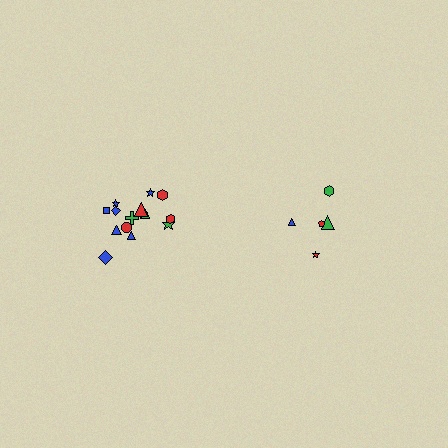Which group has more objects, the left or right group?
The left group.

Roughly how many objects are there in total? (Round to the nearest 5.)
Roughly 20 objects in total.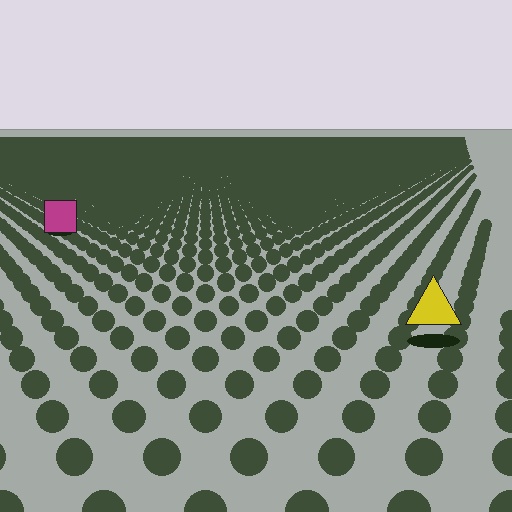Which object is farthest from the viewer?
The magenta square is farthest from the viewer. It appears smaller and the ground texture around it is denser.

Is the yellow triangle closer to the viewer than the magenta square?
Yes. The yellow triangle is closer — you can tell from the texture gradient: the ground texture is coarser near it.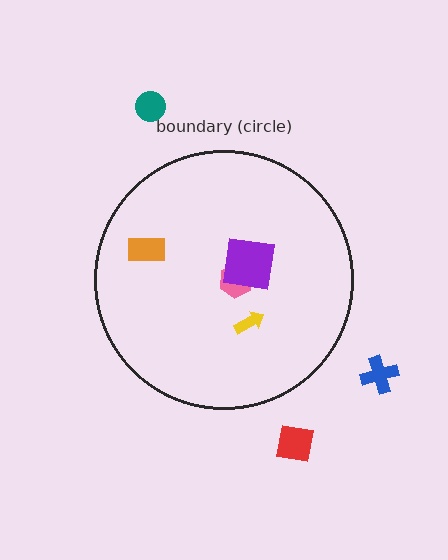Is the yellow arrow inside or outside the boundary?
Inside.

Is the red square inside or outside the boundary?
Outside.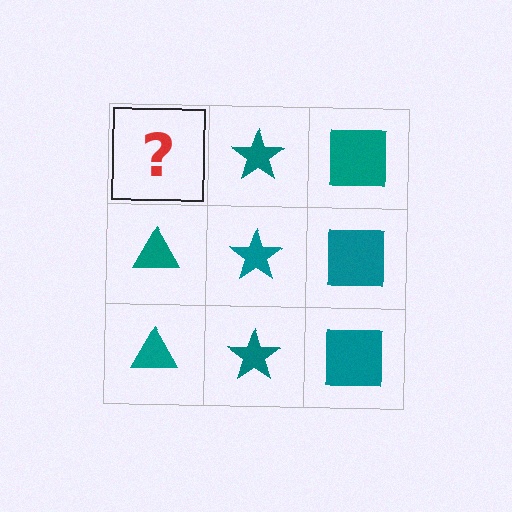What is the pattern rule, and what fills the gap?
The rule is that each column has a consistent shape. The gap should be filled with a teal triangle.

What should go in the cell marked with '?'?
The missing cell should contain a teal triangle.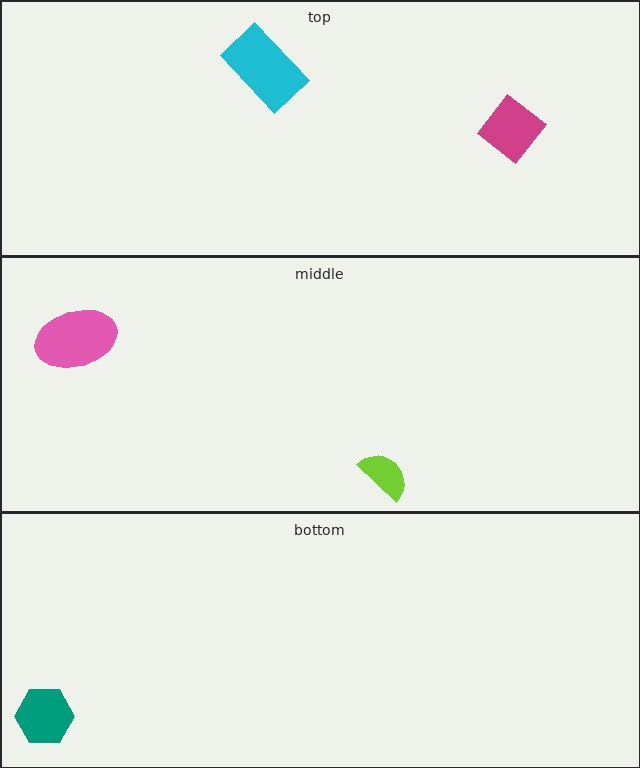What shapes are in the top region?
The cyan rectangle, the magenta diamond.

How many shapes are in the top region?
2.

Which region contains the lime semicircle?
The middle region.